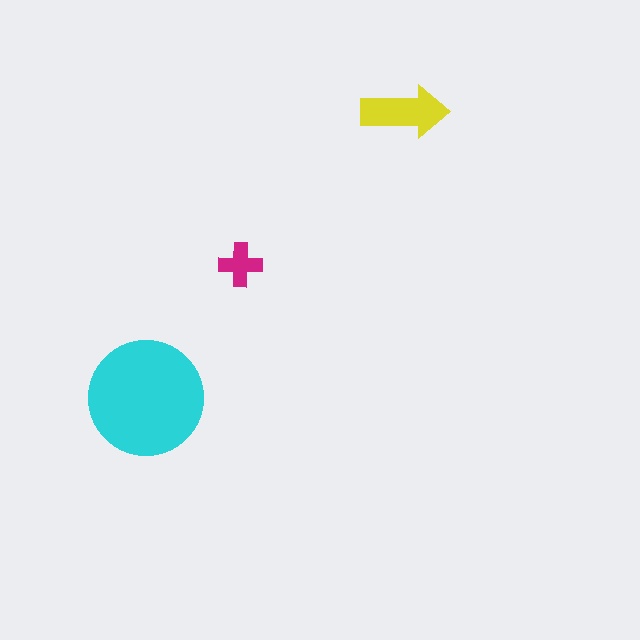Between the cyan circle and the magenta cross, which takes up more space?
The cyan circle.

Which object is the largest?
The cyan circle.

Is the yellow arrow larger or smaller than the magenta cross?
Larger.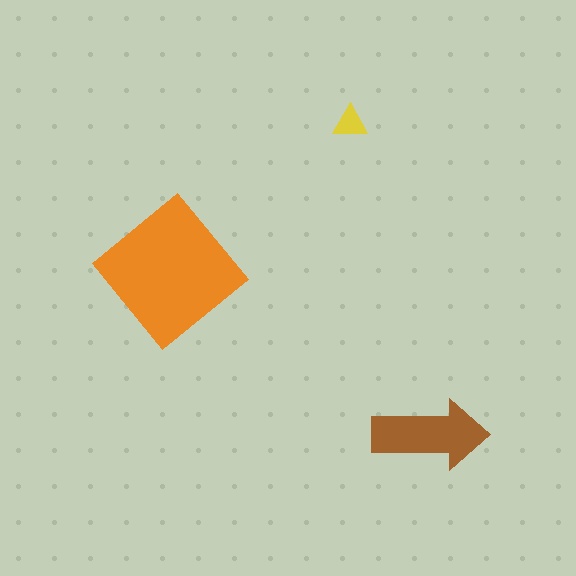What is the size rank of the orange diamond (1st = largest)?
1st.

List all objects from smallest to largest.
The yellow triangle, the brown arrow, the orange diamond.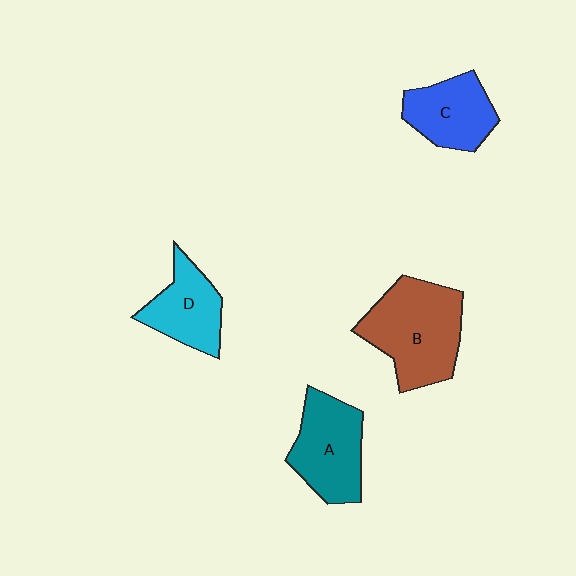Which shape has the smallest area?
Shape D (cyan).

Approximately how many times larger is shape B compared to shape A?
Approximately 1.3 times.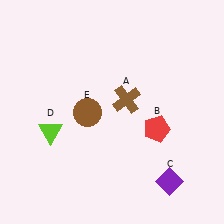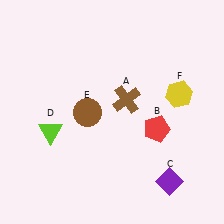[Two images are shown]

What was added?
A yellow hexagon (F) was added in Image 2.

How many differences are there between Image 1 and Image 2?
There is 1 difference between the two images.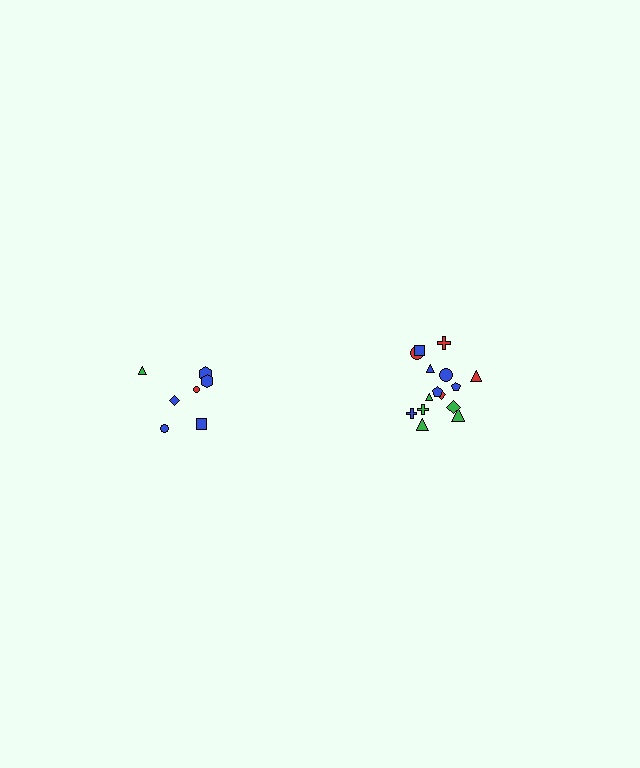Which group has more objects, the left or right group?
The right group.